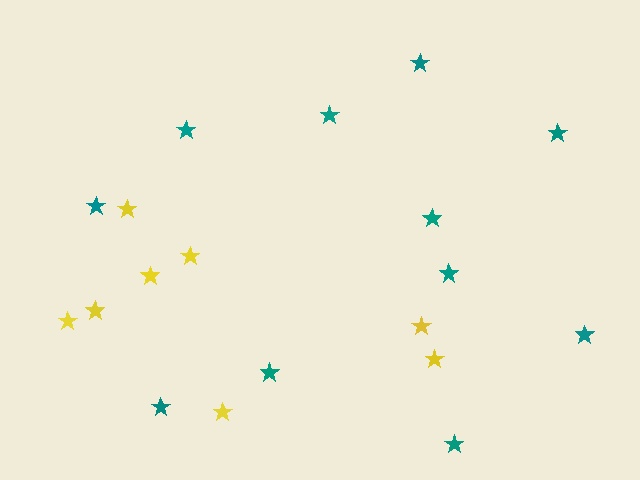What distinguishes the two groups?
There are 2 groups: one group of yellow stars (8) and one group of teal stars (11).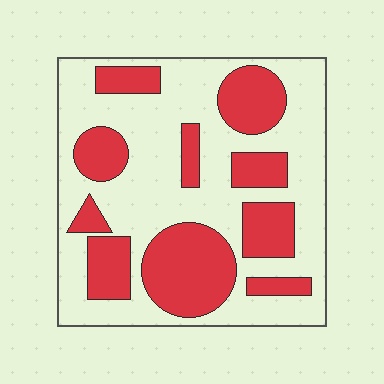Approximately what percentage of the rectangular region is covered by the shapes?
Approximately 35%.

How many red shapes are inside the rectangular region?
10.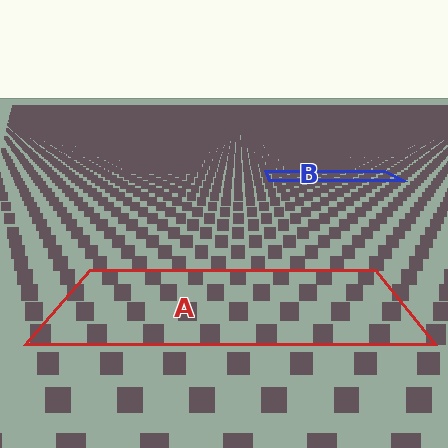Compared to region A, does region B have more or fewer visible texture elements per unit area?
Region B has more texture elements per unit area — they are packed more densely because it is farther away.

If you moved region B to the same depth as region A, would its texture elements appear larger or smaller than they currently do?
They would appear larger. At a closer depth, the same texture elements are projected at a bigger on-screen size.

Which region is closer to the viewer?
Region A is closer. The texture elements there are larger and more spread out.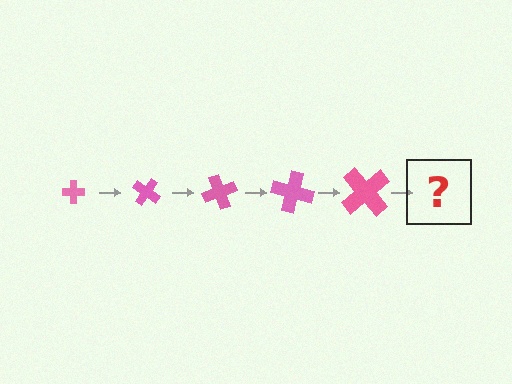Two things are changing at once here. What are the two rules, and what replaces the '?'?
The two rules are that the cross grows larger each step and it rotates 35 degrees each step. The '?' should be a cross, larger than the previous one and rotated 175 degrees from the start.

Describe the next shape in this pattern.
It should be a cross, larger than the previous one and rotated 175 degrees from the start.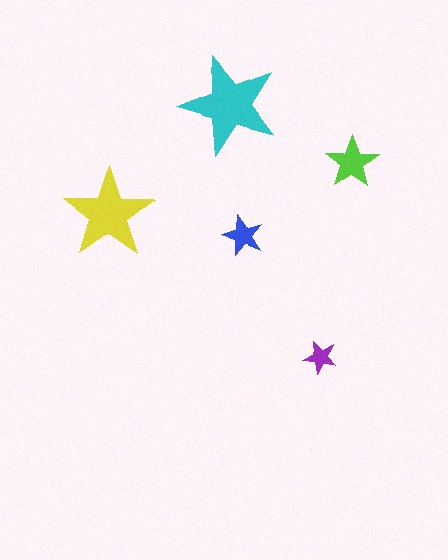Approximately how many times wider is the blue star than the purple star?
About 1.5 times wider.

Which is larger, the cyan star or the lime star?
The cyan one.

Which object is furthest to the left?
The yellow star is leftmost.